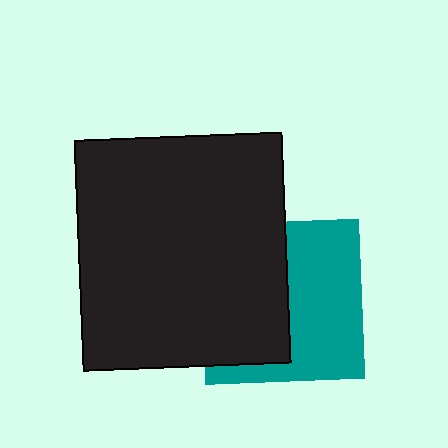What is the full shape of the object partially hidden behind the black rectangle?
The partially hidden object is a teal square.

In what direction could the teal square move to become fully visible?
The teal square could move right. That would shift it out from behind the black rectangle entirely.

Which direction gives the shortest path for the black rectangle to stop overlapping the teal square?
Moving left gives the shortest separation.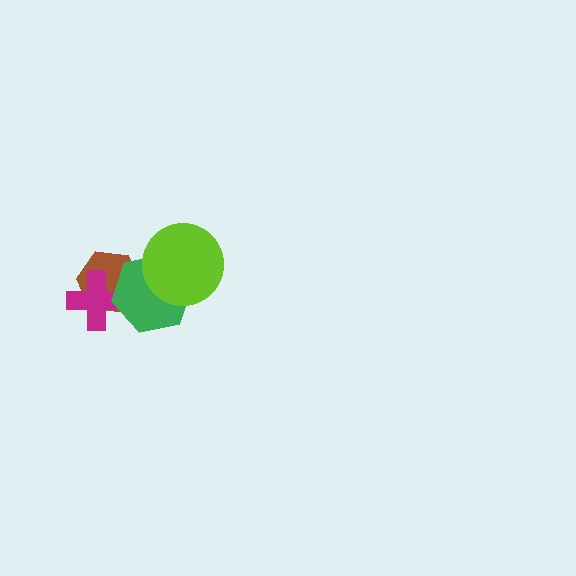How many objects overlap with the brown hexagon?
2 objects overlap with the brown hexagon.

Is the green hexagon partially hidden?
Yes, it is partially covered by another shape.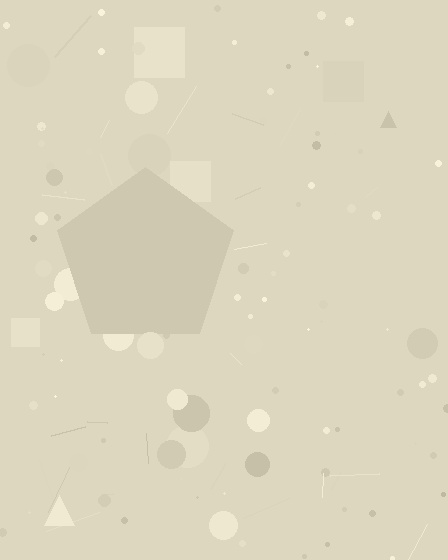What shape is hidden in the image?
A pentagon is hidden in the image.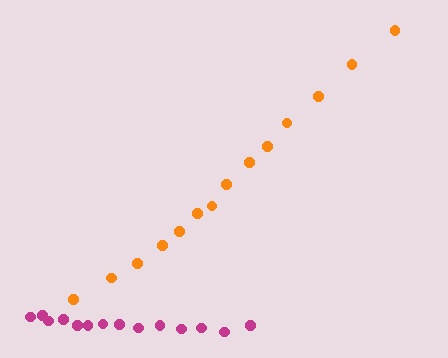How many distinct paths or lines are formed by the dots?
There are 2 distinct paths.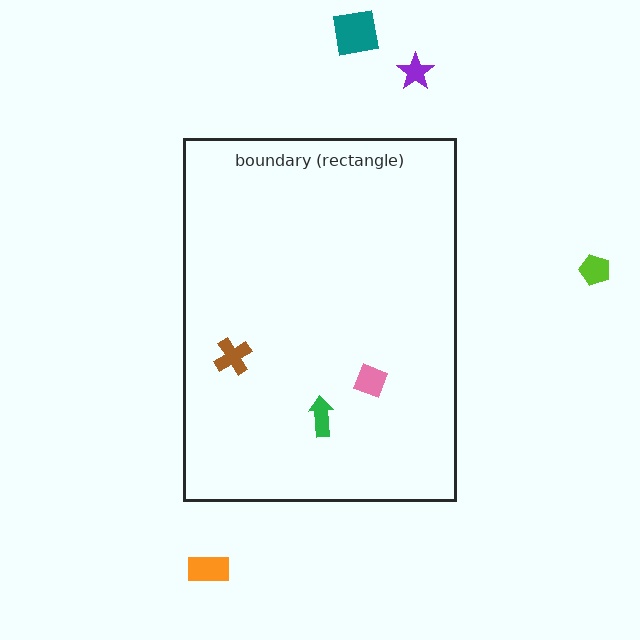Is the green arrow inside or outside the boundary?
Inside.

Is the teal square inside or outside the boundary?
Outside.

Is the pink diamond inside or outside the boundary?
Inside.